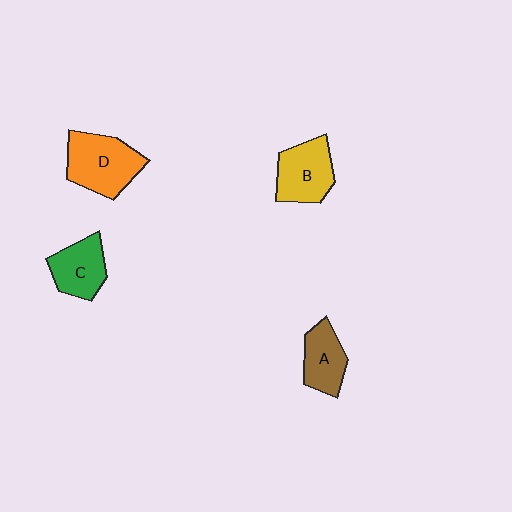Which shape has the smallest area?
Shape A (brown).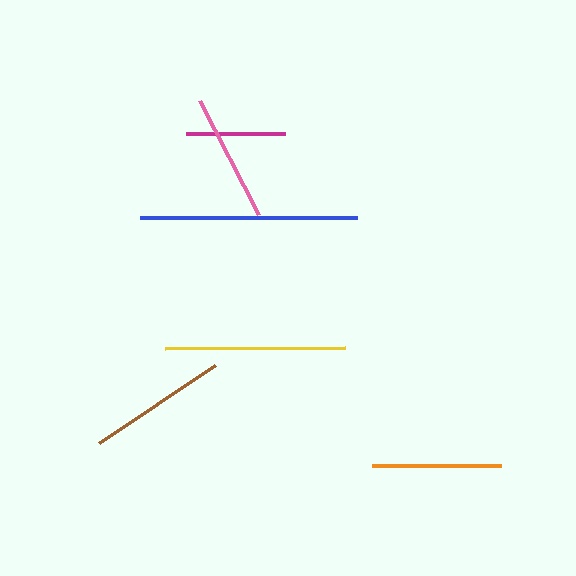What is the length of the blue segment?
The blue segment is approximately 217 pixels long.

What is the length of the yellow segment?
The yellow segment is approximately 180 pixels long.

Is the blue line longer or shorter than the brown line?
The blue line is longer than the brown line.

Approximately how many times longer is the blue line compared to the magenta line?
The blue line is approximately 2.2 times the length of the magenta line.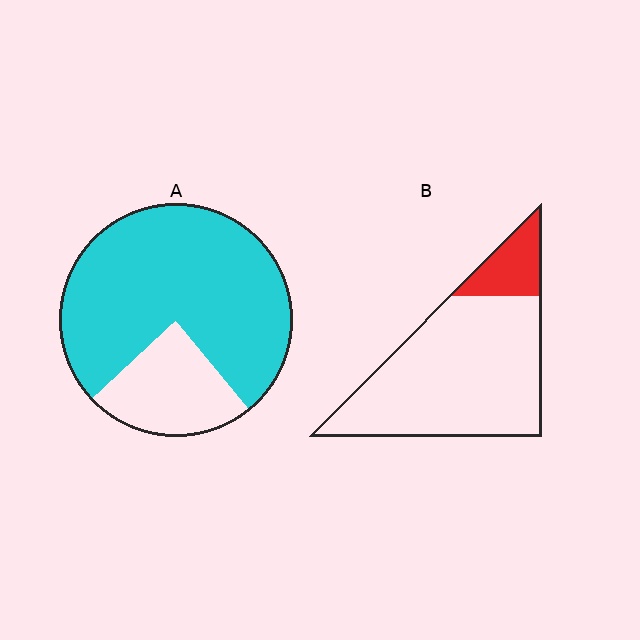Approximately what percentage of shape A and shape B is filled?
A is approximately 75% and B is approximately 15%.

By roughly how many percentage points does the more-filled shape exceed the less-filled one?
By roughly 60 percentage points (A over B).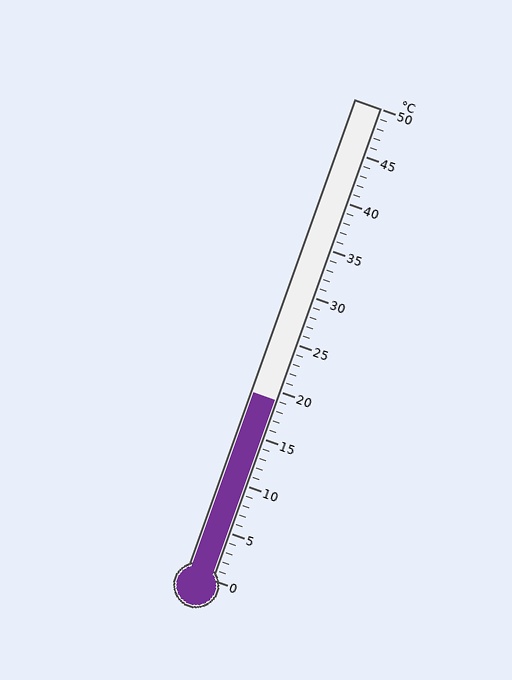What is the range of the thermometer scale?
The thermometer scale ranges from 0°C to 50°C.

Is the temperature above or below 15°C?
The temperature is above 15°C.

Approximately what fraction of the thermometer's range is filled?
The thermometer is filled to approximately 40% of its range.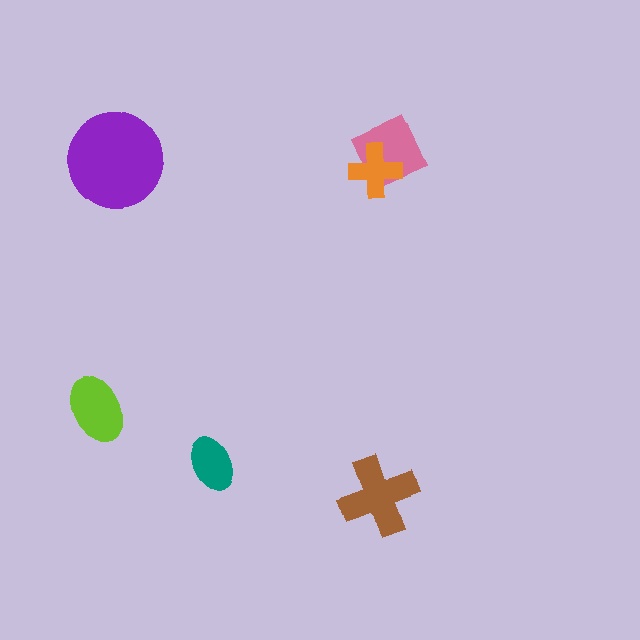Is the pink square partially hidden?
Yes, it is partially covered by another shape.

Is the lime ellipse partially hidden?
No, no other shape covers it.